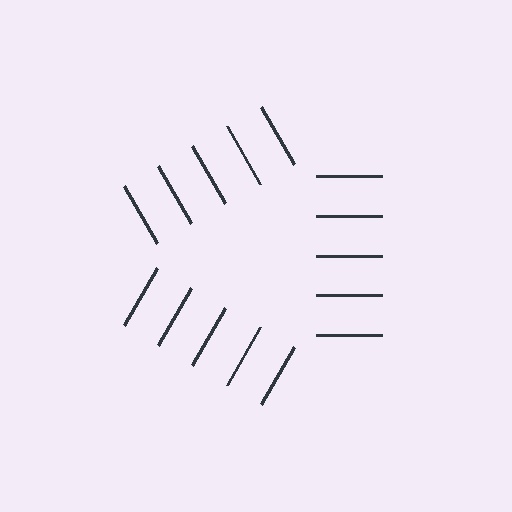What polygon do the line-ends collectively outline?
An illusory triangle — the line segments terminate on its edges but no continuous stroke is drawn.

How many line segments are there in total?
15 — 5 along each of the 3 edges.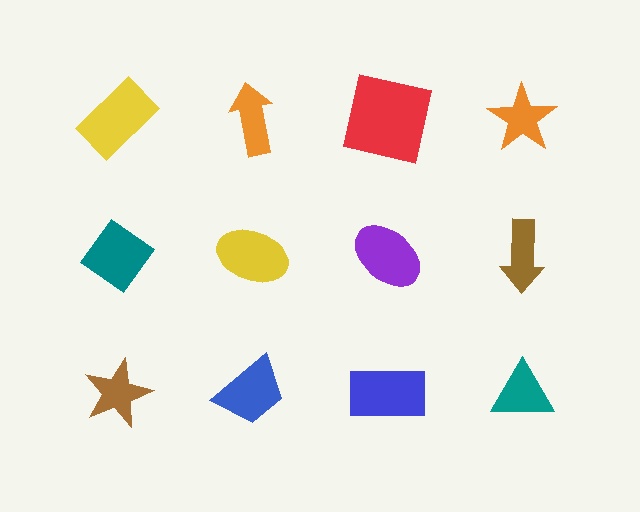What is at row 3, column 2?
A blue trapezoid.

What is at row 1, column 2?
An orange arrow.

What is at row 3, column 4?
A teal triangle.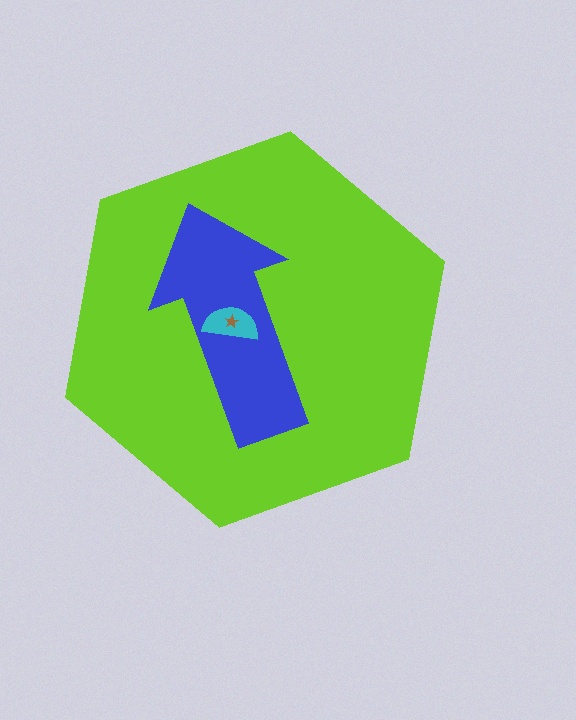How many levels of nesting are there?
4.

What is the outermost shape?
The lime hexagon.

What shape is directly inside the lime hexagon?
The blue arrow.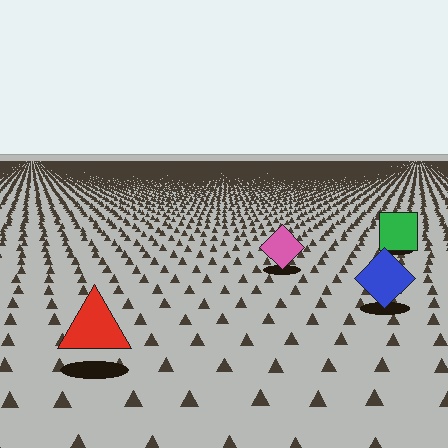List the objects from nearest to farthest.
From nearest to farthest: the red triangle, the blue diamond, the pink diamond, the green square.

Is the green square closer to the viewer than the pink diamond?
No. The pink diamond is closer — you can tell from the texture gradient: the ground texture is coarser near it.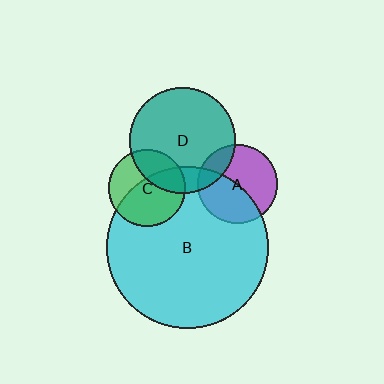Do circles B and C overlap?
Yes.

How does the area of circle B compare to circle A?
Approximately 4.2 times.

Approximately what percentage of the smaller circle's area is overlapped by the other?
Approximately 60%.